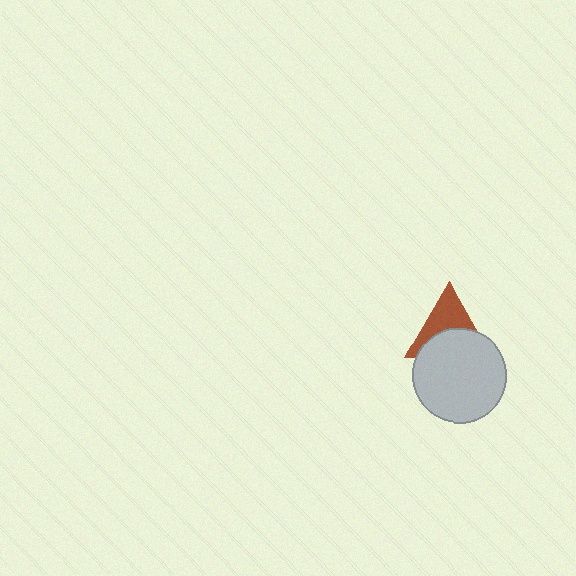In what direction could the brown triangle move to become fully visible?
The brown triangle could move up. That would shift it out from behind the light gray circle entirely.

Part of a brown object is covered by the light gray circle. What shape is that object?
It is a triangle.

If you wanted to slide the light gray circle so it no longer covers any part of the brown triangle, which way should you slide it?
Slide it down — that is the most direct way to separate the two shapes.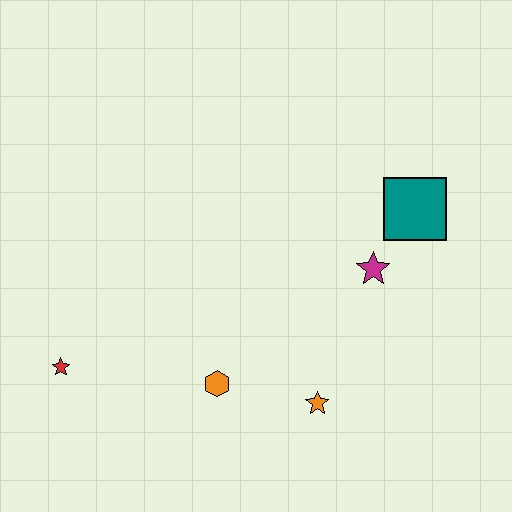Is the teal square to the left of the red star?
No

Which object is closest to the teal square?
The magenta star is closest to the teal square.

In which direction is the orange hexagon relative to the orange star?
The orange hexagon is to the left of the orange star.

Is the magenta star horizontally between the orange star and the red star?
No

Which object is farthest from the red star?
The teal square is farthest from the red star.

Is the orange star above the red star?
No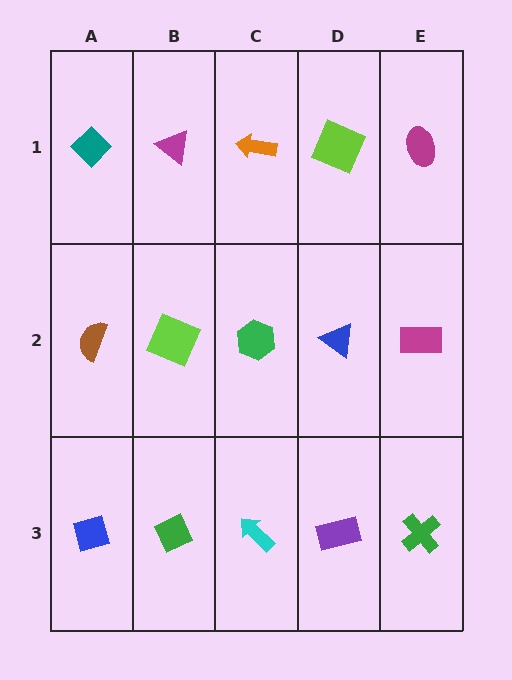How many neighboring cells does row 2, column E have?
3.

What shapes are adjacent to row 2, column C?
An orange arrow (row 1, column C), a cyan arrow (row 3, column C), a lime square (row 2, column B), a blue triangle (row 2, column D).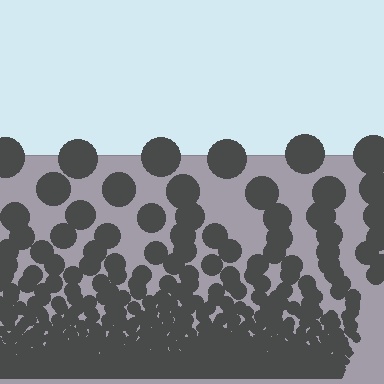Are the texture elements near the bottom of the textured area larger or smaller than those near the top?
Smaller. The gradient is inverted — elements near the bottom are smaller and denser.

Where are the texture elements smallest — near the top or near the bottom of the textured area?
Near the bottom.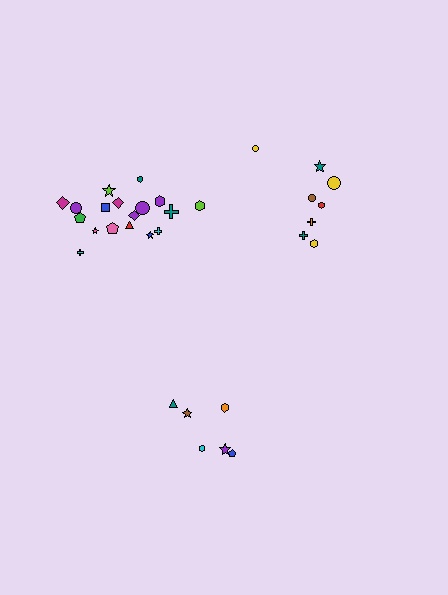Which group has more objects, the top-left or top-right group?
The top-left group.